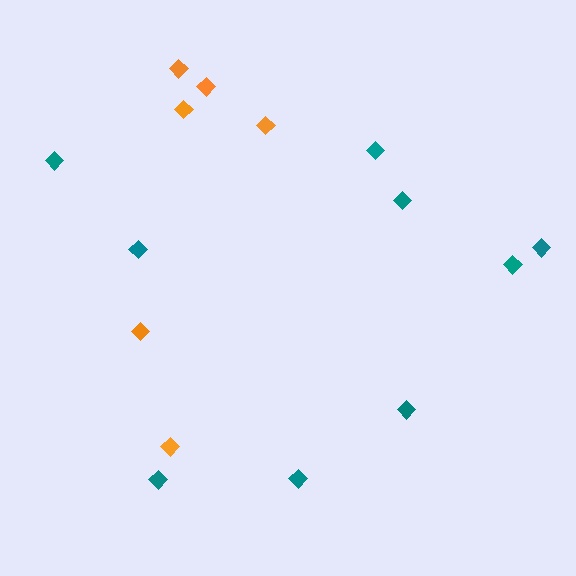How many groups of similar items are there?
There are 2 groups: one group of teal diamonds (9) and one group of orange diamonds (6).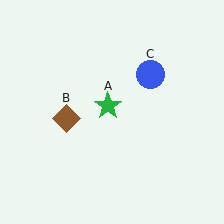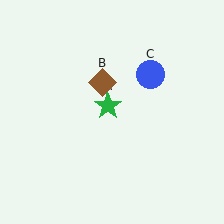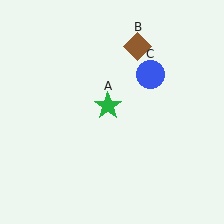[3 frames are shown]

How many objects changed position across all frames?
1 object changed position: brown diamond (object B).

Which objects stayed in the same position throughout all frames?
Green star (object A) and blue circle (object C) remained stationary.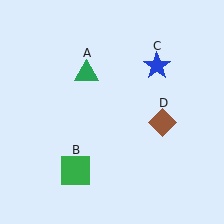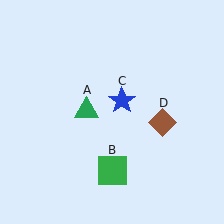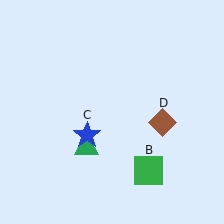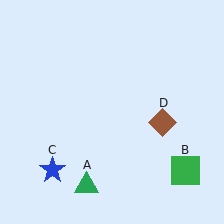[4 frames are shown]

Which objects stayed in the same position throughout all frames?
Brown diamond (object D) remained stationary.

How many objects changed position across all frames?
3 objects changed position: green triangle (object A), green square (object B), blue star (object C).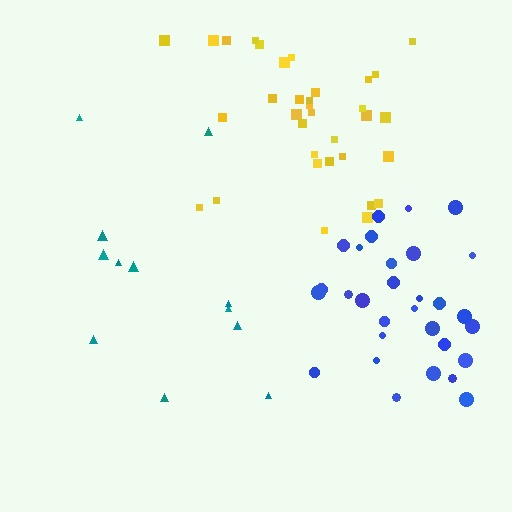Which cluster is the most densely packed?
Blue.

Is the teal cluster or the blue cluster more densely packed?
Blue.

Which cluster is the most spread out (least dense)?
Teal.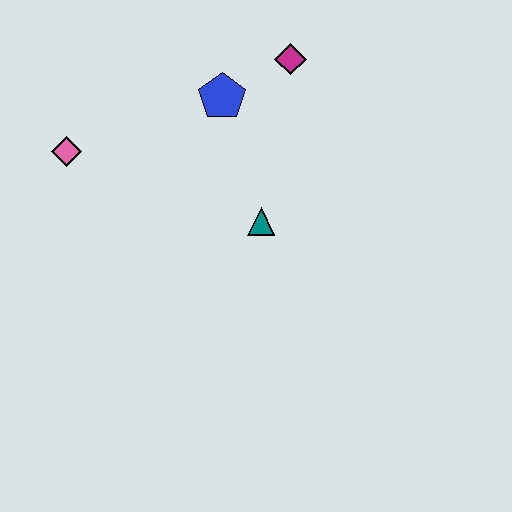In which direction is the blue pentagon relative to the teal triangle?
The blue pentagon is above the teal triangle.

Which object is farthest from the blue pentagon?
The pink diamond is farthest from the blue pentagon.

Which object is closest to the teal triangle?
The blue pentagon is closest to the teal triangle.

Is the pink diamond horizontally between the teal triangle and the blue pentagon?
No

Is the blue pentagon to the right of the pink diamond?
Yes